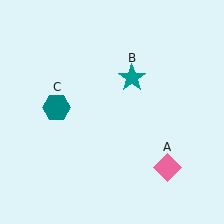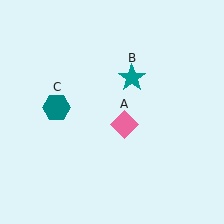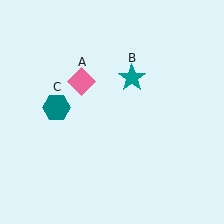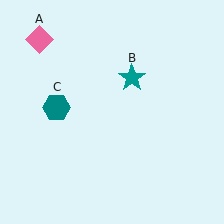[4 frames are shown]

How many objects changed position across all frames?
1 object changed position: pink diamond (object A).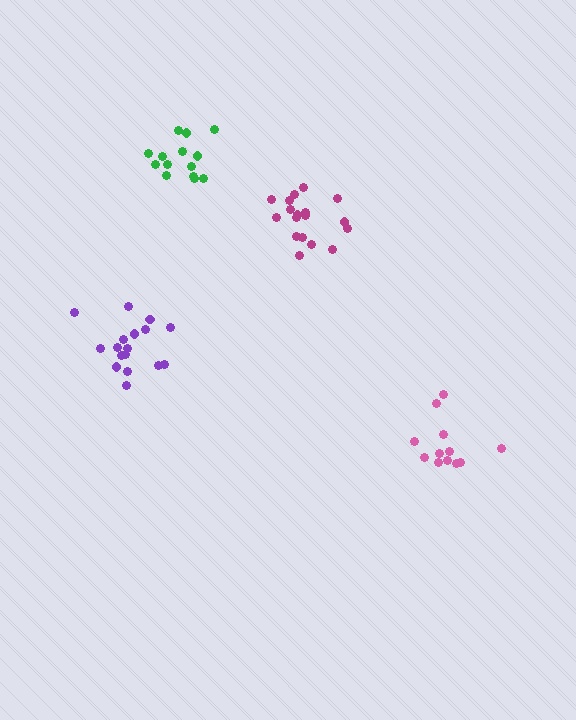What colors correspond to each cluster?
The clusters are colored: green, purple, magenta, pink.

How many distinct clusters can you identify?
There are 4 distinct clusters.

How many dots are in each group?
Group 1: 14 dots, Group 2: 17 dots, Group 3: 18 dots, Group 4: 12 dots (61 total).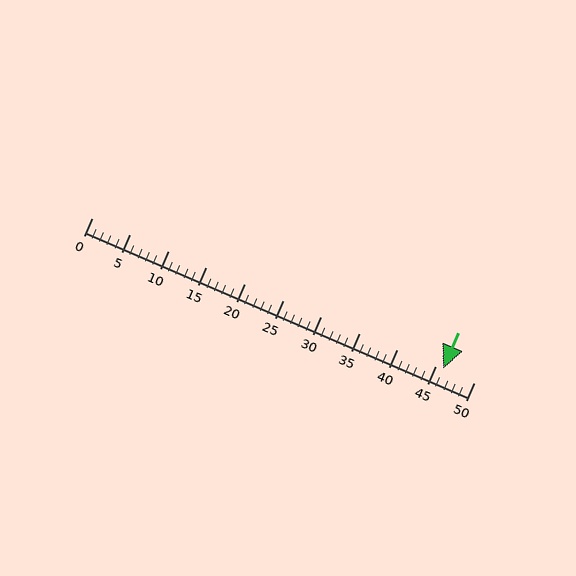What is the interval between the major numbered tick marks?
The major tick marks are spaced 5 units apart.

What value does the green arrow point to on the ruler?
The green arrow points to approximately 46.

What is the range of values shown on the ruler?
The ruler shows values from 0 to 50.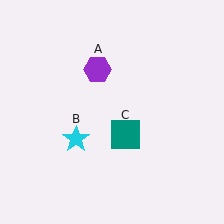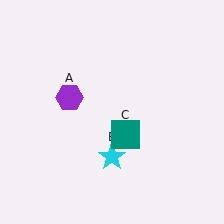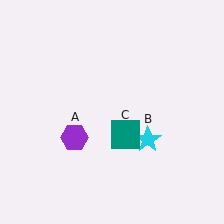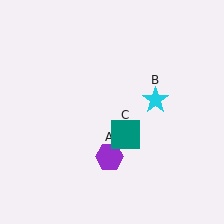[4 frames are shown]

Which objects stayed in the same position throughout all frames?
Teal square (object C) remained stationary.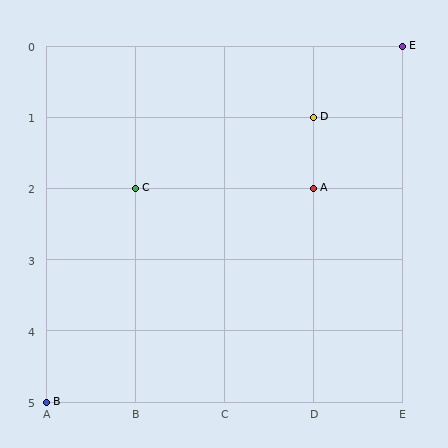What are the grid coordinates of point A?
Point A is at grid coordinates (D, 2).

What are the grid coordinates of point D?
Point D is at grid coordinates (D, 1).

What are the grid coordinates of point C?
Point C is at grid coordinates (B, 2).